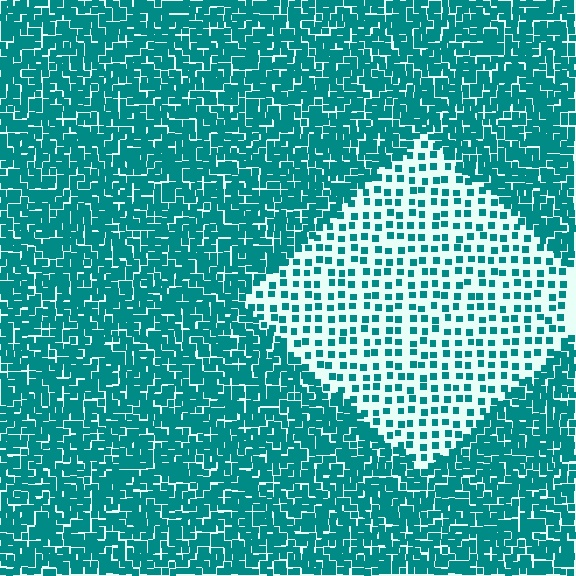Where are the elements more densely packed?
The elements are more densely packed outside the diamond boundary.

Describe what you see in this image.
The image contains small teal elements arranged at two different densities. A diamond-shaped region is visible where the elements are less densely packed than the surrounding area.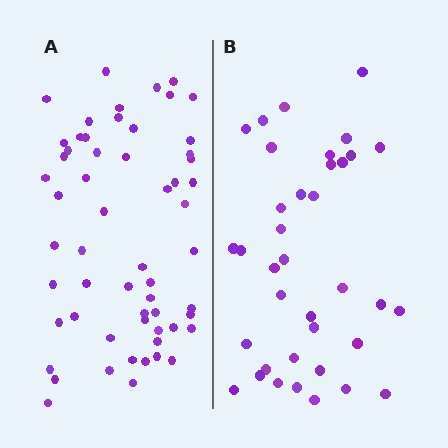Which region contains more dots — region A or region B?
Region A (the left region) has more dots.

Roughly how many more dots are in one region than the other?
Region A has approximately 20 more dots than region B.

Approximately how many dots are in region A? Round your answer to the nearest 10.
About 60 dots. (The exact count is 58, which rounds to 60.)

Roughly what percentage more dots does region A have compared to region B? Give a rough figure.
About 55% more.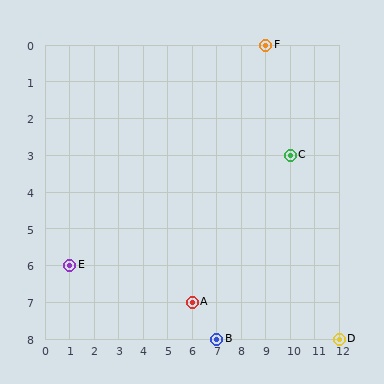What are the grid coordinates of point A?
Point A is at grid coordinates (6, 7).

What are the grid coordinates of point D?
Point D is at grid coordinates (12, 8).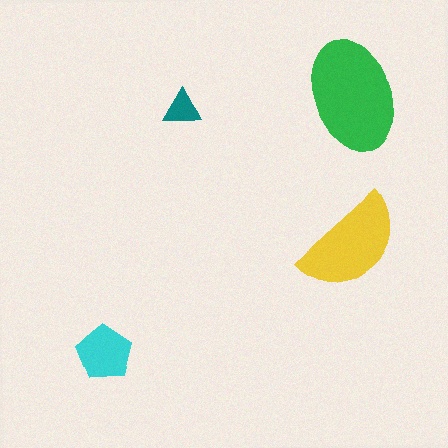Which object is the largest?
The green ellipse.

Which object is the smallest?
The teal triangle.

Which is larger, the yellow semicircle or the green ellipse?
The green ellipse.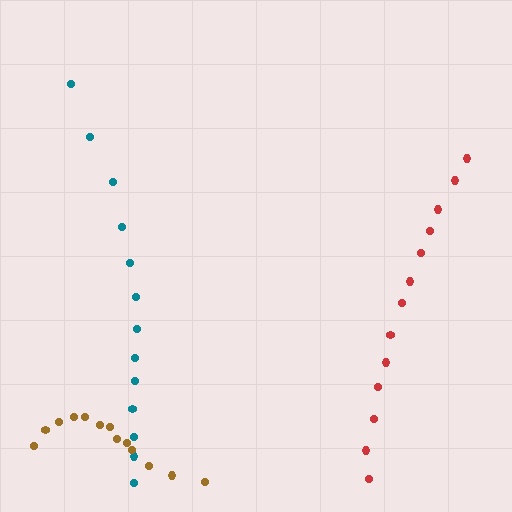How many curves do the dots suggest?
There are 3 distinct paths.